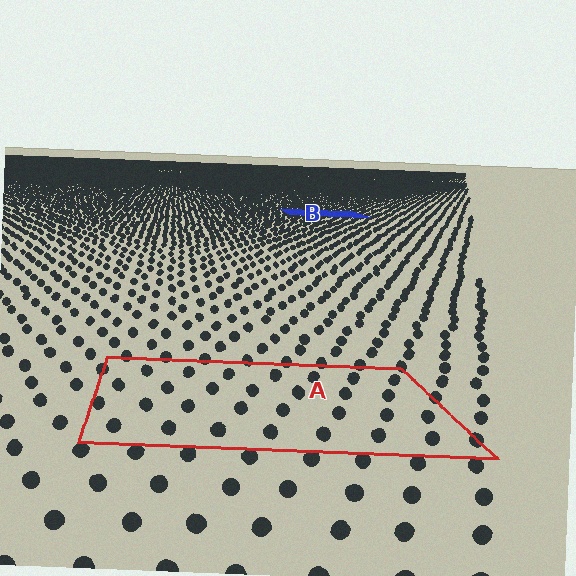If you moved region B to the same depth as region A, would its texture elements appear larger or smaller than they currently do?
They would appear larger. At a closer depth, the same texture elements are projected at a bigger on-screen size.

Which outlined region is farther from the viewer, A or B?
Region B is farther from the viewer — the texture elements inside it appear smaller and more densely packed.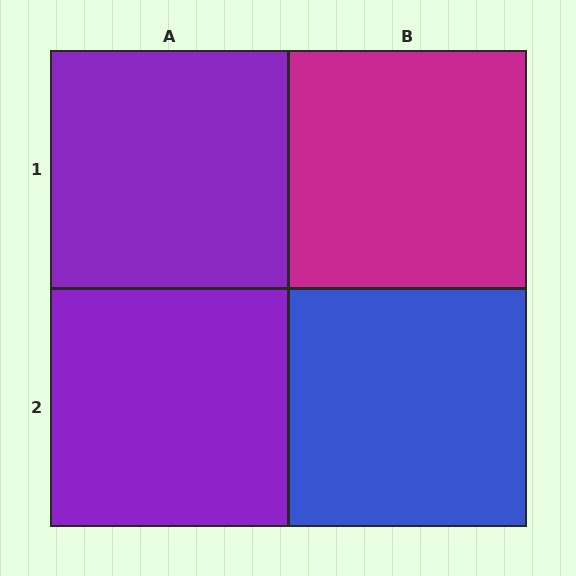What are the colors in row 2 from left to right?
Purple, blue.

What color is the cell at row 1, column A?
Purple.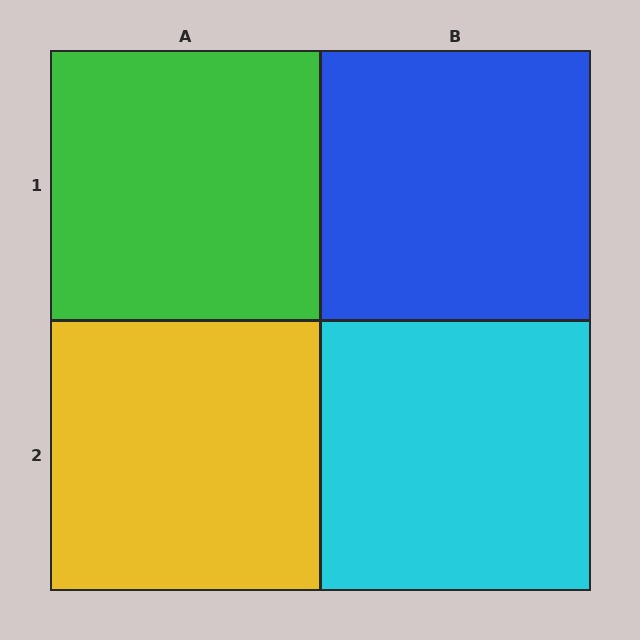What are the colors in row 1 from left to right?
Green, blue.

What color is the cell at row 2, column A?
Yellow.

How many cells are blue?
1 cell is blue.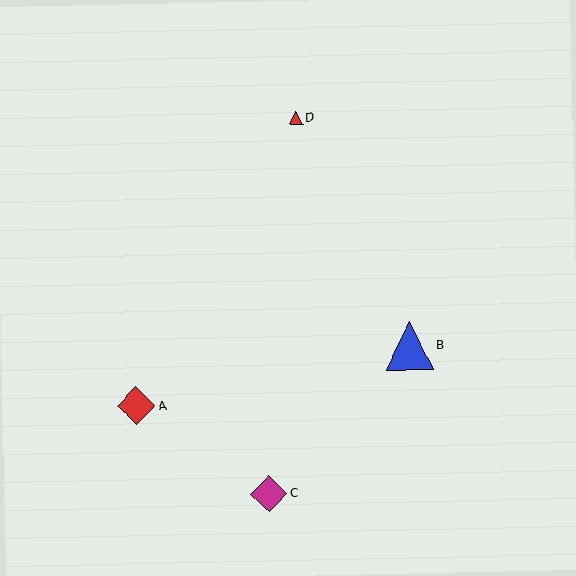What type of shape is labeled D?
Shape D is a red triangle.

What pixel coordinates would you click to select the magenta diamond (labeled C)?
Click at (269, 494) to select the magenta diamond C.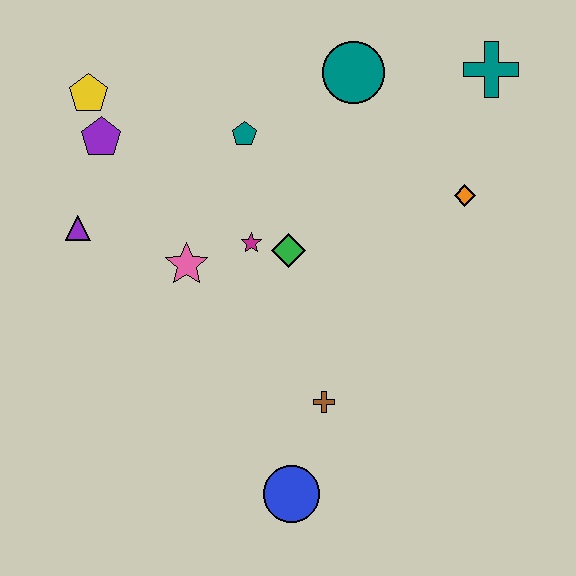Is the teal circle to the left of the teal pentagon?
No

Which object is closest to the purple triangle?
The purple pentagon is closest to the purple triangle.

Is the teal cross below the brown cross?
No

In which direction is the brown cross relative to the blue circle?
The brown cross is above the blue circle.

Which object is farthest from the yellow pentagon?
The blue circle is farthest from the yellow pentagon.